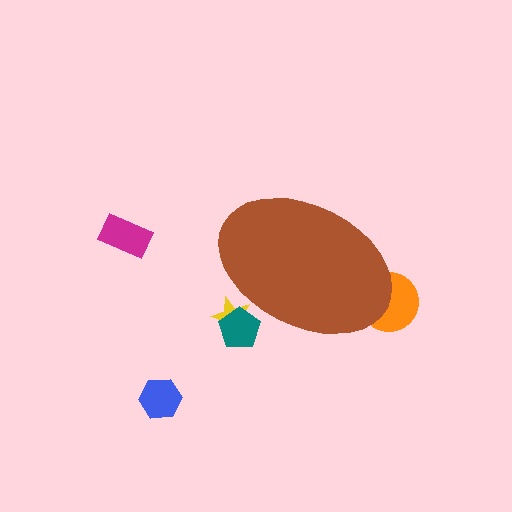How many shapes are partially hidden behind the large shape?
3 shapes are partially hidden.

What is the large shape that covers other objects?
A brown ellipse.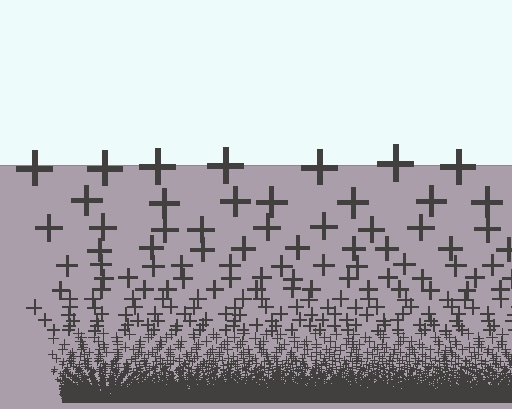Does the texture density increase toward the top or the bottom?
Density increases toward the bottom.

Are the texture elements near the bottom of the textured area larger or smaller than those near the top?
Smaller. The gradient is inverted — elements near the bottom are smaller and denser.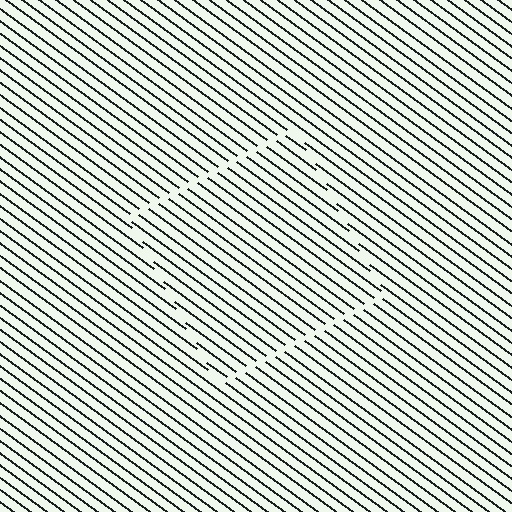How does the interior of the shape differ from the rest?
The interior of the shape contains the same grating, shifted by half a period — the contour is defined by the phase discontinuity where line-ends from the inner and outer gratings abut.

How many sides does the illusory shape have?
4 sides — the line-ends trace a square.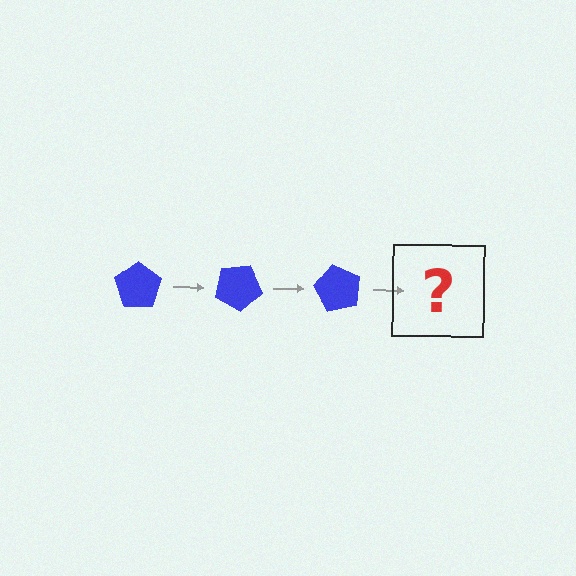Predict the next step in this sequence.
The next step is a blue pentagon rotated 90 degrees.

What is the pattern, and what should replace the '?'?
The pattern is that the pentagon rotates 30 degrees each step. The '?' should be a blue pentagon rotated 90 degrees.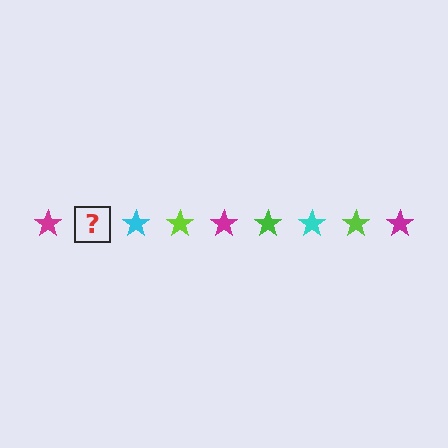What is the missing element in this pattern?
The missing element is a green star.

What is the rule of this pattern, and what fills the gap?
The rule is that the pattern cycles through magenta, green, cyan, lime stars. The gap should be filled with a green star.